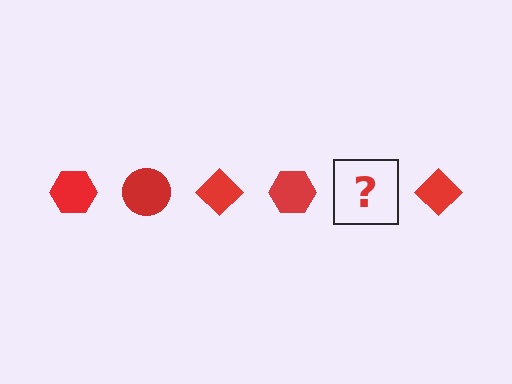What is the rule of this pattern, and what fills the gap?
The rule is that the pattern cycles through hexagon, circle, diamond shapes in red. The gap should be filled with a red circle.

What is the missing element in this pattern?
The missing element is a red circle.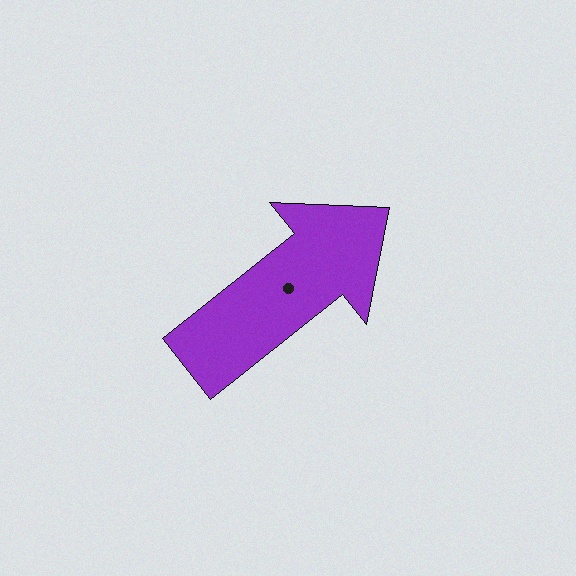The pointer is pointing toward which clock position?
Roughly 2 o'clock.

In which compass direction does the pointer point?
Northeast.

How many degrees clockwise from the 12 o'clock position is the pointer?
Approximately 51 degrees.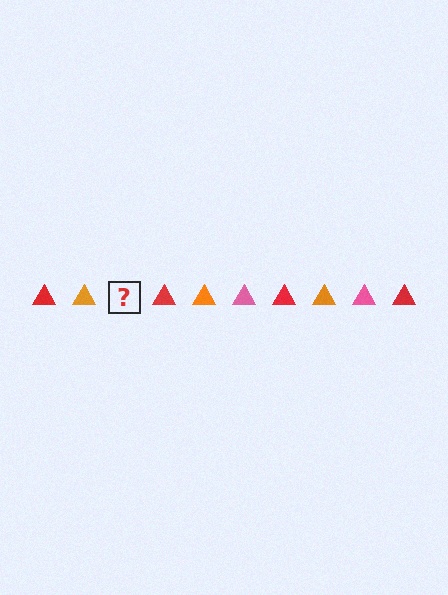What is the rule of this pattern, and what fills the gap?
The rule is that the pattern cycles through red, orange, pink triangles. The gap should be filled with a pink triangle.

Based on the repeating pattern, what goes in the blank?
The blank should be a pink triangle.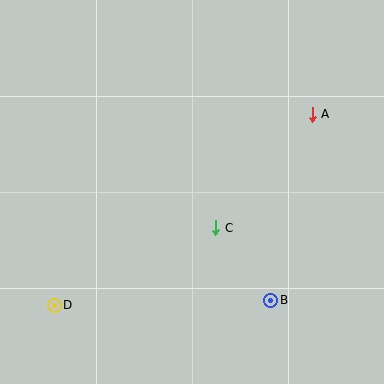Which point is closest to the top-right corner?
Point A is closest to the top-right corner.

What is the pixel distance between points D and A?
The distance between D and A is 321 pixels.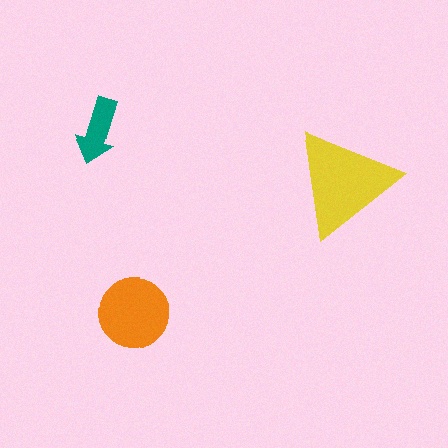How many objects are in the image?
There are 3 objects in the image.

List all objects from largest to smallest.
The yellow triangle, the orange circle, the teal arrow.